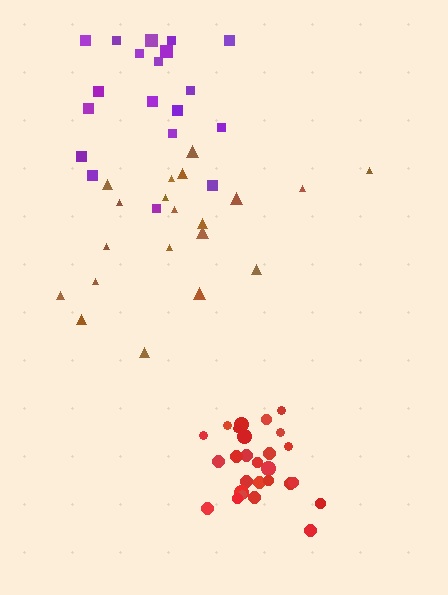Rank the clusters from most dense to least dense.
red, purple, brown.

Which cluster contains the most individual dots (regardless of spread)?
Red (27).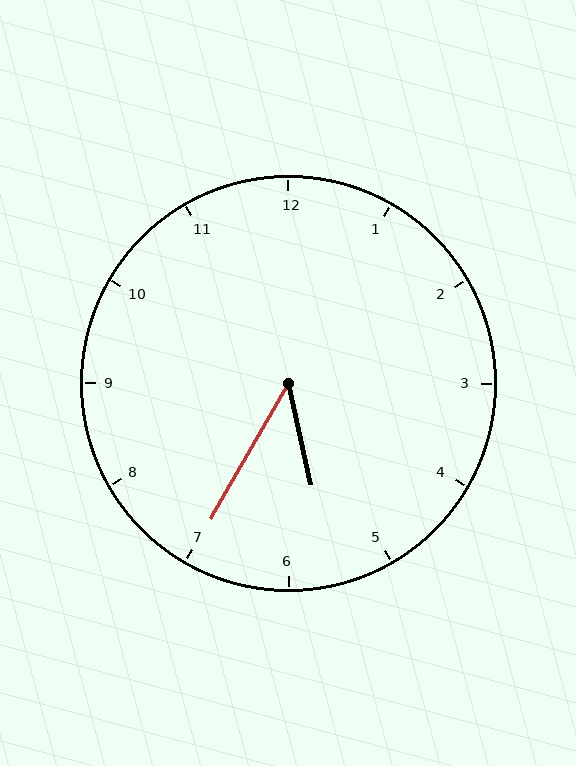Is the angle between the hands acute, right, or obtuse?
It is acute.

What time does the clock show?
5:35.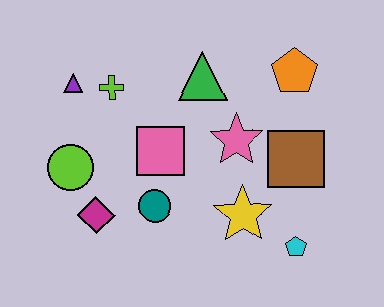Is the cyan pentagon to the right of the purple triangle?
Yes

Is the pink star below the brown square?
No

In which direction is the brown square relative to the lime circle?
The brown square is to the right of the lime circle.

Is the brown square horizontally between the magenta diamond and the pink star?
No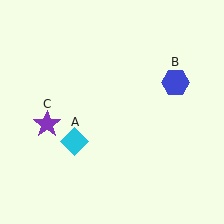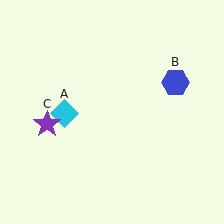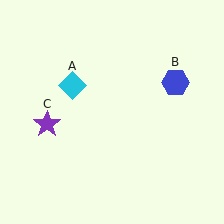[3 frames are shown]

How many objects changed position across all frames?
1 object changed position: cyan diamond (object A).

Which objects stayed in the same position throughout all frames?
Blue hexagon (object B) and purple star (object C) remained stationary.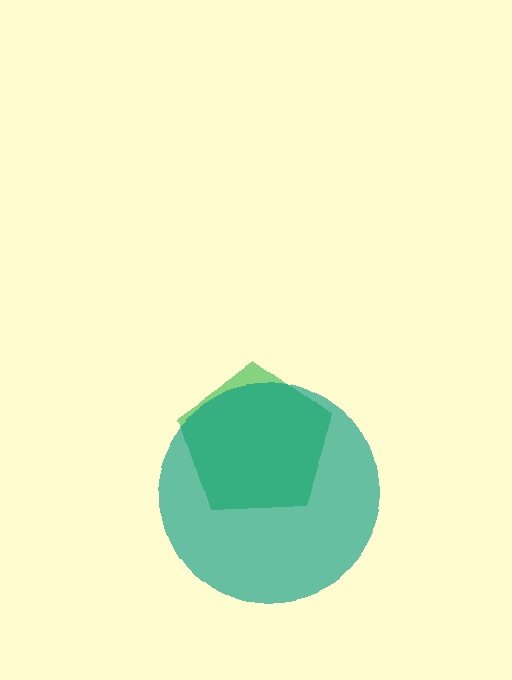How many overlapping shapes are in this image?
There are 2 overlapping shapes in the image.